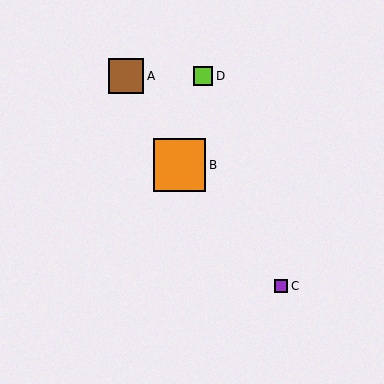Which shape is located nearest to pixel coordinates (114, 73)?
The brown square (labeled A) at (126, 76) is nearest to that location.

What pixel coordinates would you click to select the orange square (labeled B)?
Click at (180, 165) to select the orange square B.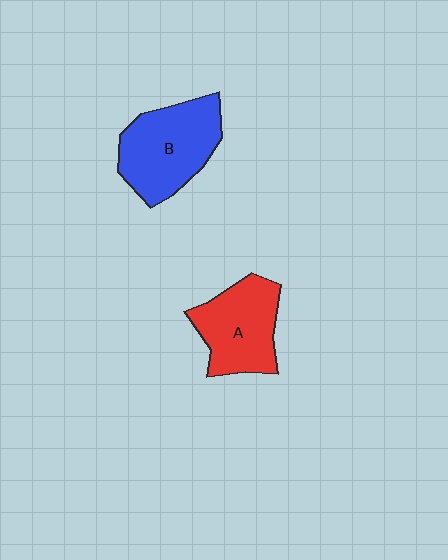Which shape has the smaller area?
Shape A (red).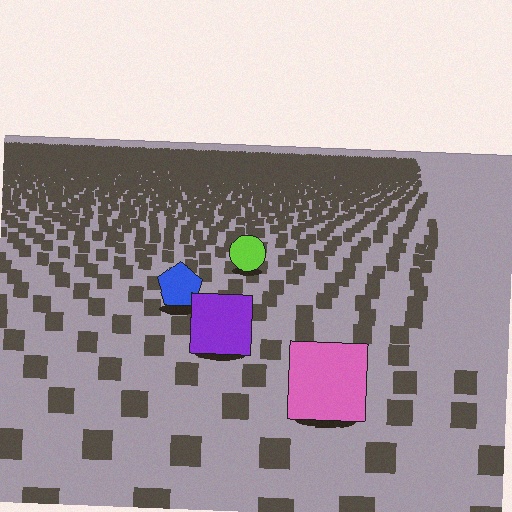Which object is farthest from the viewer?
The lime circle is farthest from the viewer. It appears smaller and the ground texture around it is denser.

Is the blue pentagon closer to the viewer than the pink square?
No. The pink square is closer — you can tell from the texture gradient: the ground texture is coarser near it.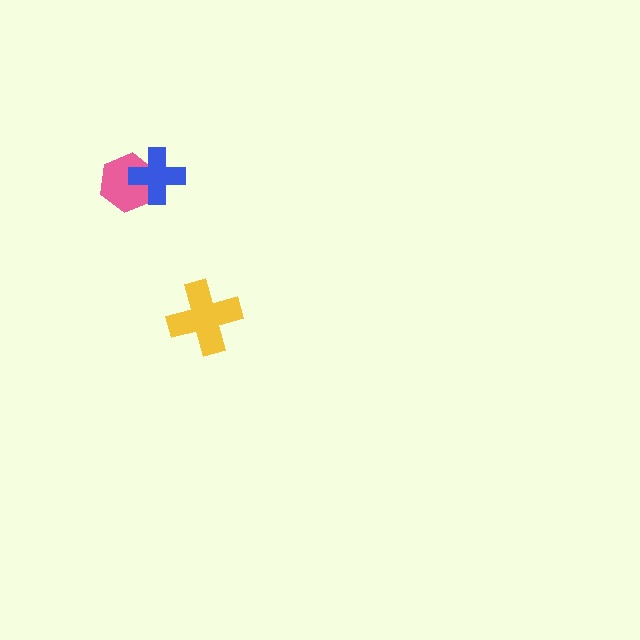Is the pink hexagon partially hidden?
Yes, it is partially covered by another shape.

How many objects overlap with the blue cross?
1 object overlaps with the blue cross.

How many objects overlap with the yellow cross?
0 objects overlap with the yellow cross.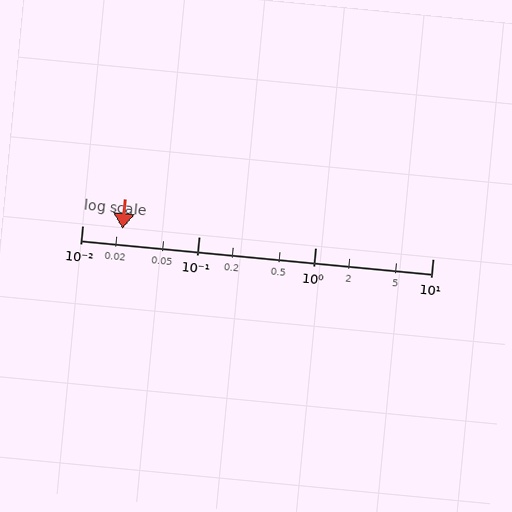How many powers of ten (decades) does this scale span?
The scale spans 3 decades, from 0.01 to 10.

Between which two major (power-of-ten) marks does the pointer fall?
The pointer is between 0.01 and 0.1.